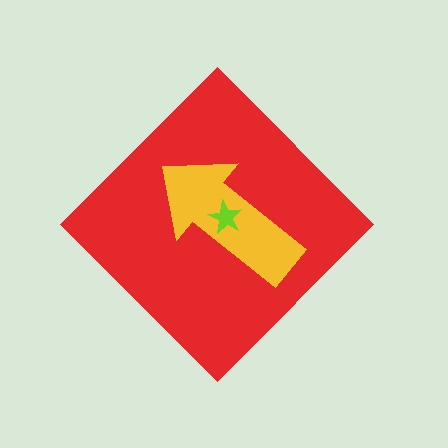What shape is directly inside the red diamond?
The yellow arrow.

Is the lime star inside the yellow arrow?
Yes.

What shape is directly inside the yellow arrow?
The lime star.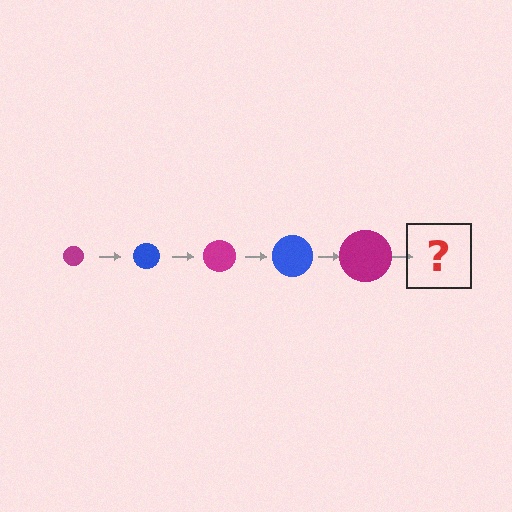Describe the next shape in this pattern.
It should be a blue circle, larger than the previous one.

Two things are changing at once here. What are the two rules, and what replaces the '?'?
The two rules are that the circle grows larger each step and the color cycles through magenta and blue. The '?' should be a blue circle, larger than the previous one.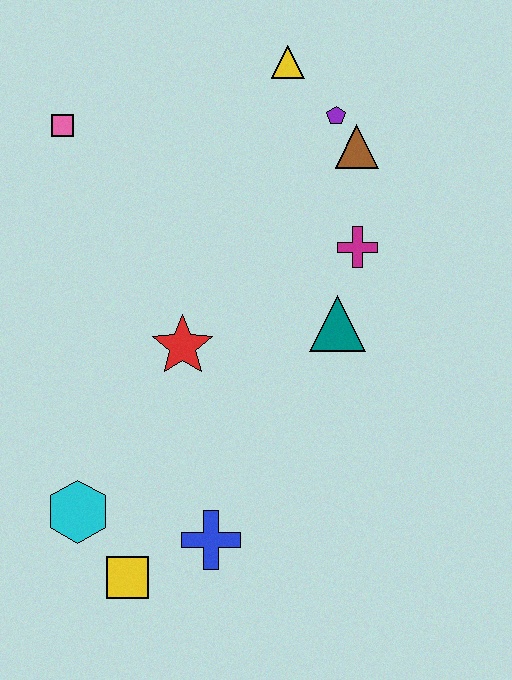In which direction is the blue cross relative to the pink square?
The blue cross is below the pink square.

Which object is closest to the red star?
The teal triangle is closest to the red star.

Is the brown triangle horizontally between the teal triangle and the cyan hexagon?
No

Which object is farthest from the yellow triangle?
The yellow square is farthest from the yellow triangle.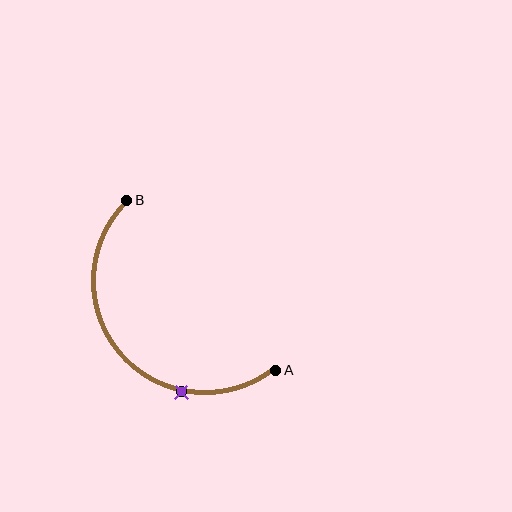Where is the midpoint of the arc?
The arc midpoint is the point on the curve farthest from the straight line joining A and B. It sits below and to the left of that line.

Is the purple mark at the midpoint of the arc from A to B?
No. The purple mark lies on the arc but is closer to endpoint A. The arc midpoint would be at the point on the curve equidistant along the arc from both A and B.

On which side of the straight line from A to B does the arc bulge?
The arc bulges below and to the left of the straight line connecting A and B.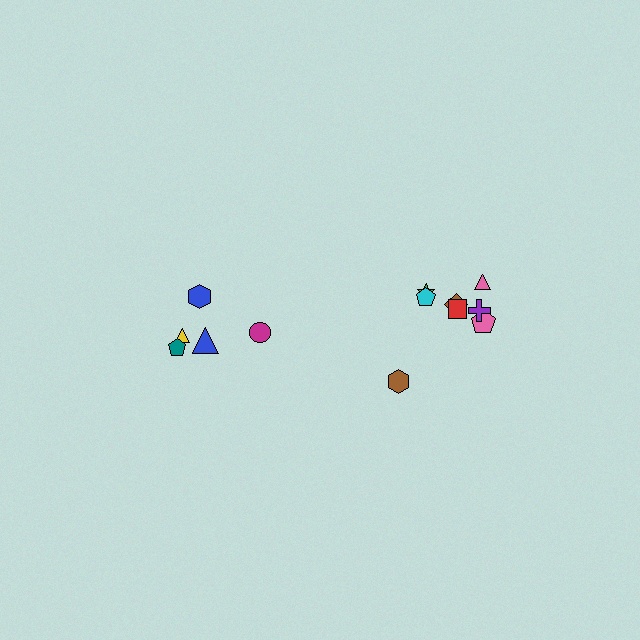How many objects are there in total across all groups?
There are 13 objects.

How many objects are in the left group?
There are 5 objects.